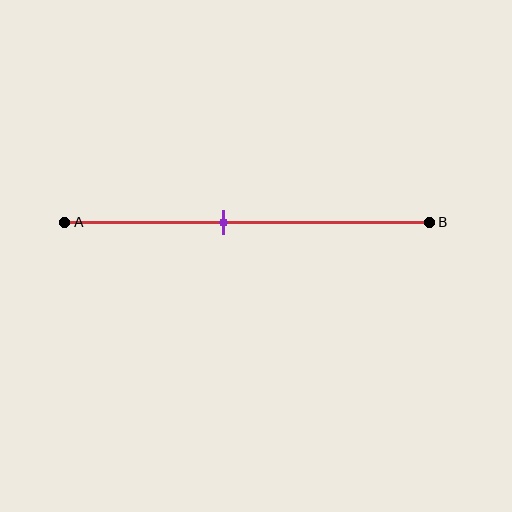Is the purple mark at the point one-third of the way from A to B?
No, the mark is at about 45% from A, not at the 33% one-third point.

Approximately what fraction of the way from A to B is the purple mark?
The purple mark is approximately 45% of the way from A to B.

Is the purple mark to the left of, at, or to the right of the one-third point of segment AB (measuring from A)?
The purple mark is to the right of the one-third point of segment AB.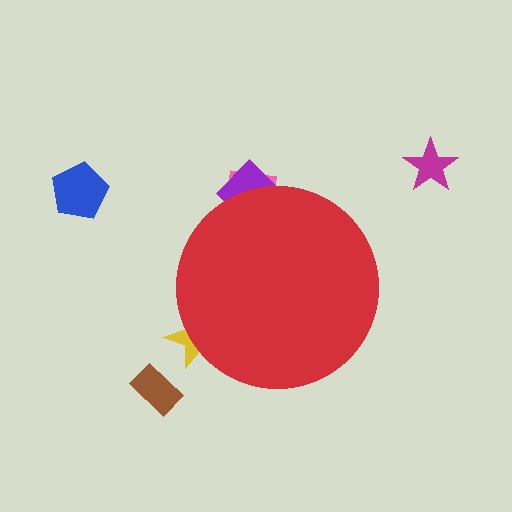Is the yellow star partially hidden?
Yes, the yellow star is partially hidden behind the red circle.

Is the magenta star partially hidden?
No, the magenta star is fully visible.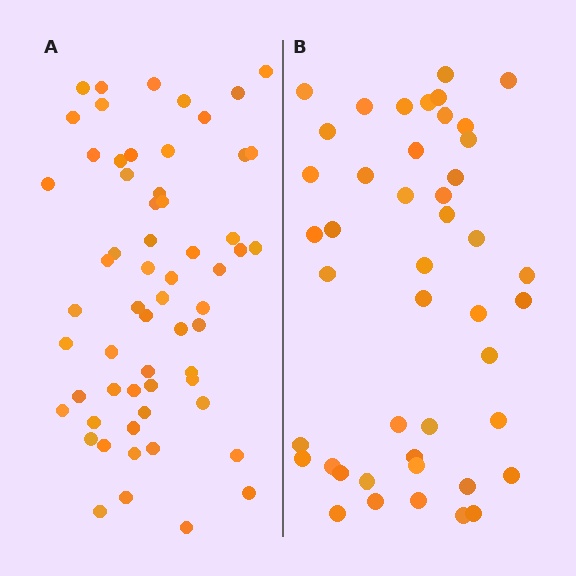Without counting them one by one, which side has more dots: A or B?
Region A (the left region) has more dots.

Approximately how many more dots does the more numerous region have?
Region A has approximately 15 more dots than region B.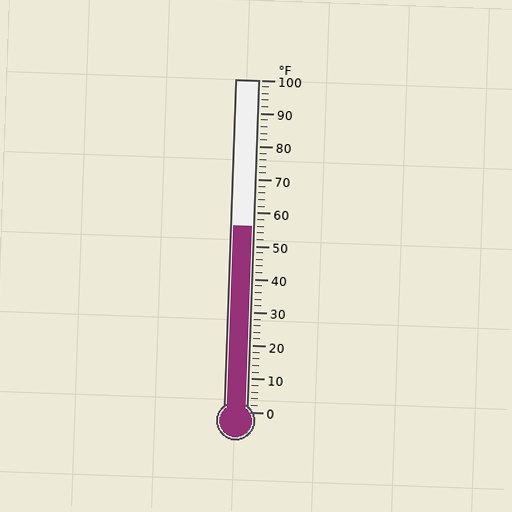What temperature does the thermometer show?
The thermometer shows approximately 56°F.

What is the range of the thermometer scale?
The thermometer scale ranges from 0°F to 100°F.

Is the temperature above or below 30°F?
The temperature is above 30°F.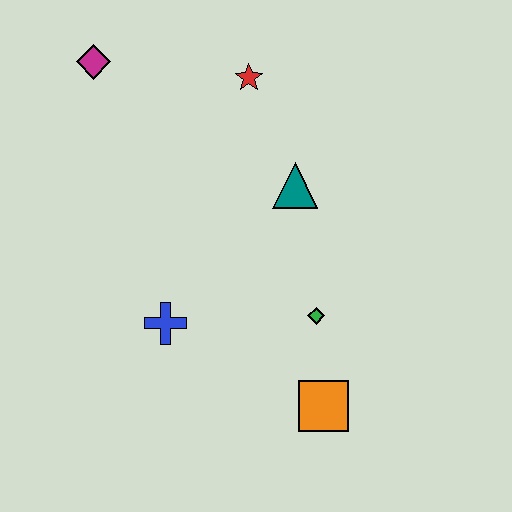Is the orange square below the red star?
Yes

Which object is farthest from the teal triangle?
The magenta diamond is farthest from the teal triangle.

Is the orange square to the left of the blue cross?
No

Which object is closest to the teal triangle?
The red star is closest to the teal triangle.